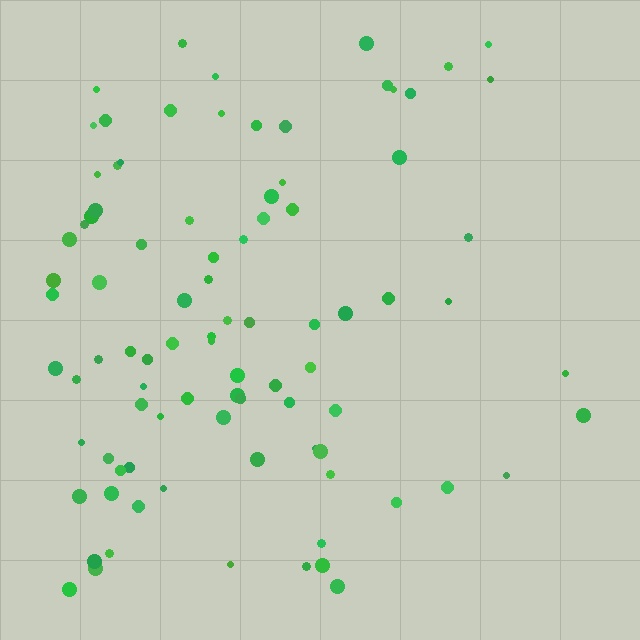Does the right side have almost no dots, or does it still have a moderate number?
Still a moderate number, just noticeably fewer than the left.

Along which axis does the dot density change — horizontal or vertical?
Horizontal.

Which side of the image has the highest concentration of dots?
The left.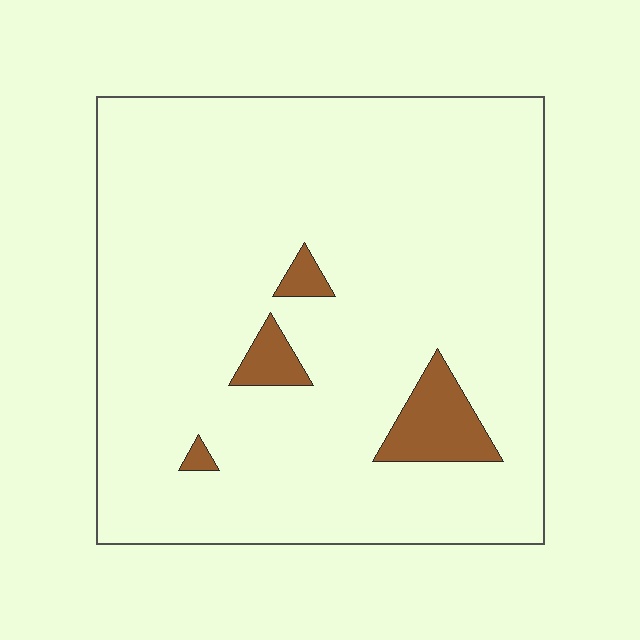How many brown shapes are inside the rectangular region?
4.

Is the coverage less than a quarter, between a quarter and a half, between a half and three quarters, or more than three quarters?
Less than a quarter.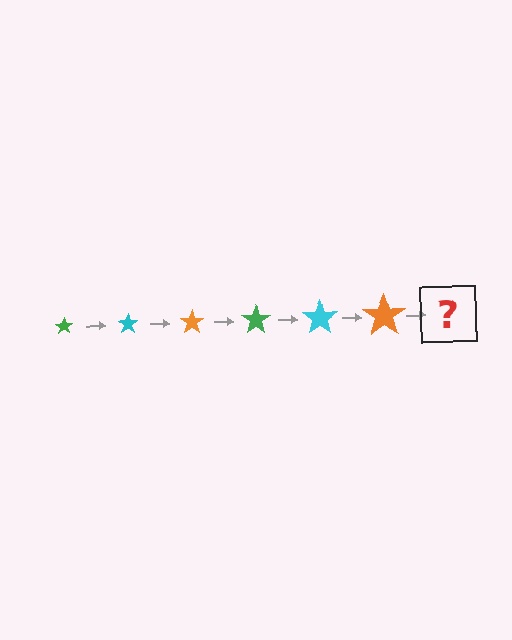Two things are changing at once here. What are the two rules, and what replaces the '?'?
The two rules are that the star grows larger each step and the color cycles through green, cyan, and orange. The '?' should be a green star, larger than the previous one.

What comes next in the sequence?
The next element should be a green star, larger than the previous one.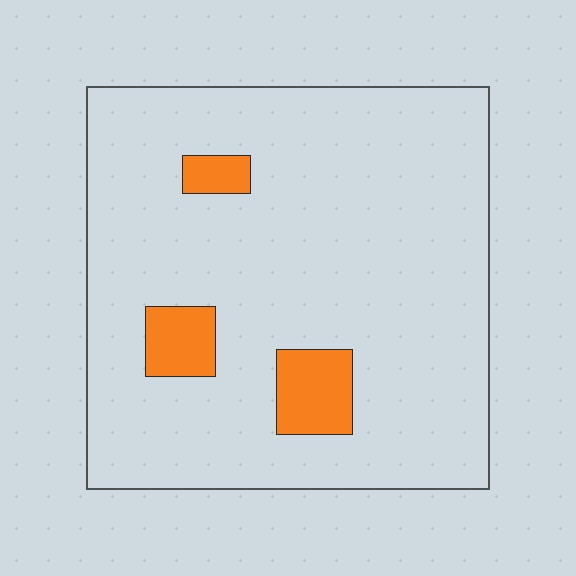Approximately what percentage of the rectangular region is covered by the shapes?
Approximately 10%.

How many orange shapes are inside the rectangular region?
3.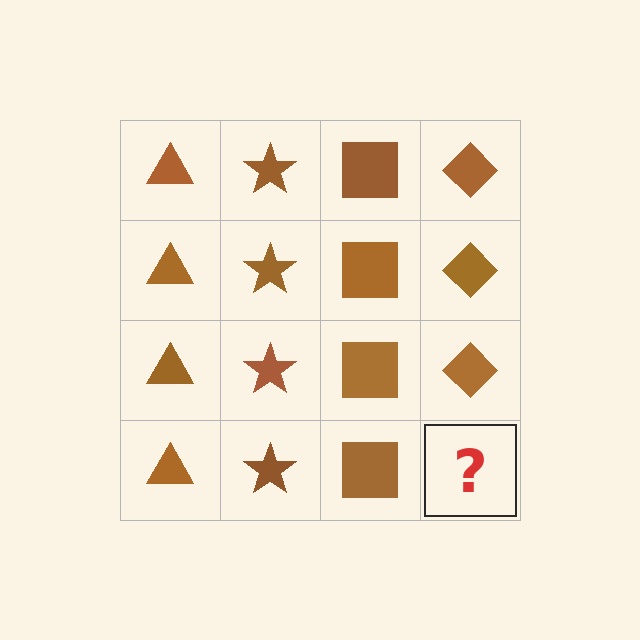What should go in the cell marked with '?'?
The missing cell should contain a brown diamond.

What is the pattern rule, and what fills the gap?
The rule is that each column has a consistent shape. The gap should be filled with a brown diamond.